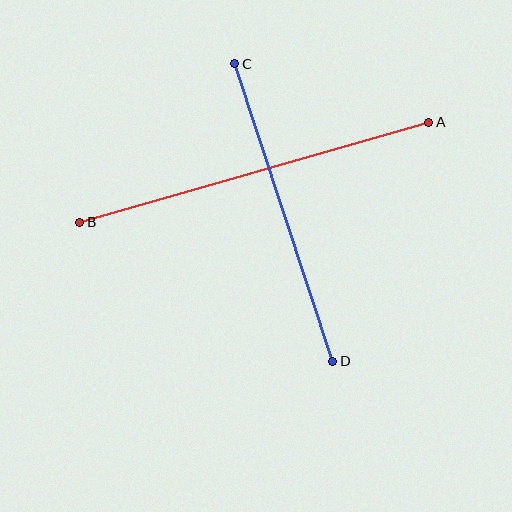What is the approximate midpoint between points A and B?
The midpoint is at approximately (254, 172) pixels.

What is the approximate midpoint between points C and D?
The midpoint is at approximately (284, 212) pixels.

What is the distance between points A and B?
The distance is approximately 363 pixels.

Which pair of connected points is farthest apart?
Points A and B are farthest apart.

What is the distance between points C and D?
The distance is approximately 313 pixels.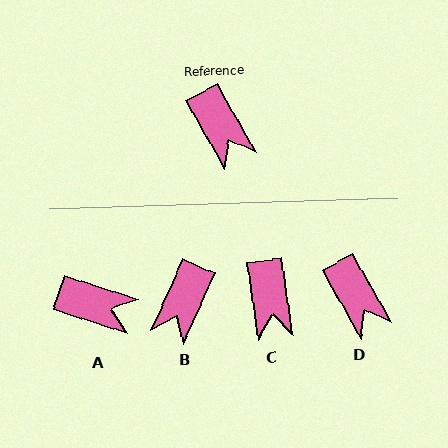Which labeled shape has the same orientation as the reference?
D.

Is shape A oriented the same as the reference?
No, it is off by about 43 degrees.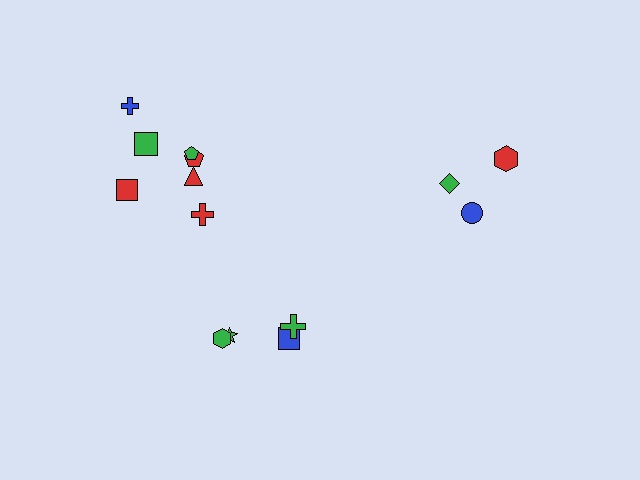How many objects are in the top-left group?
There are 7 objects.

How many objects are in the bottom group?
There are 4 objects.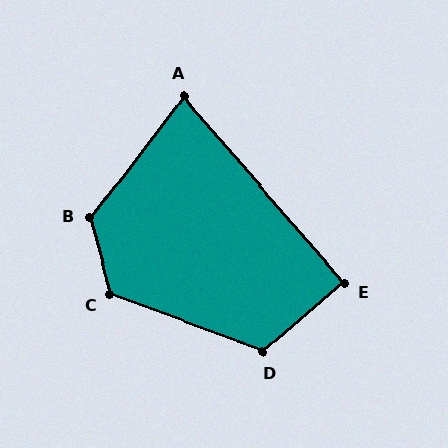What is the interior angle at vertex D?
Approximately 119 degrees (obtuse).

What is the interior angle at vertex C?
Approximately 125 degrees (obtuse).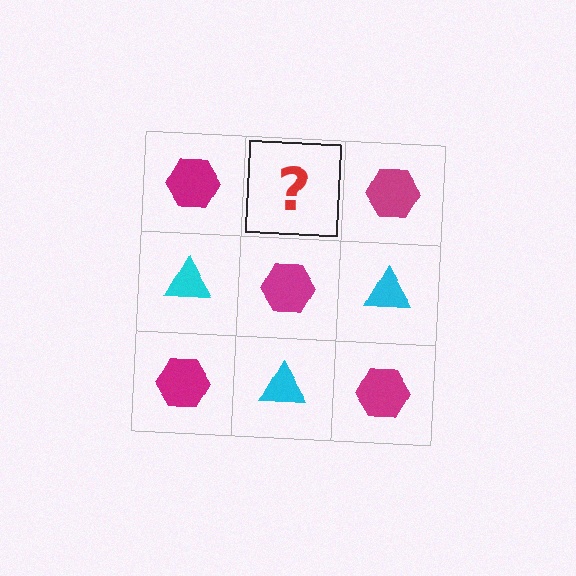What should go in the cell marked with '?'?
The missing cell should contain a cyan triangle.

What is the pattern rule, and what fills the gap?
The rule is that it alternates magenta hexagon and cyan triangle in a checkerboard pattern. The gap should be filled with a cyan triangle.